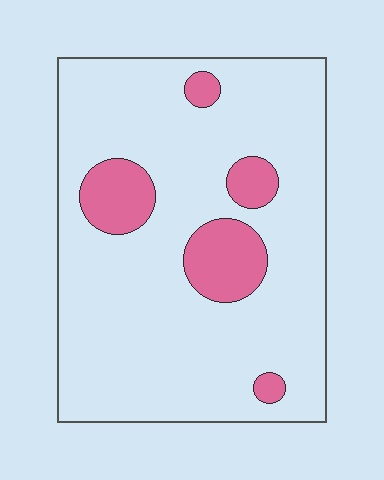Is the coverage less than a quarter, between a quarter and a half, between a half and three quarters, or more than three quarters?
Less than a quarter.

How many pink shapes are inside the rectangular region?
5.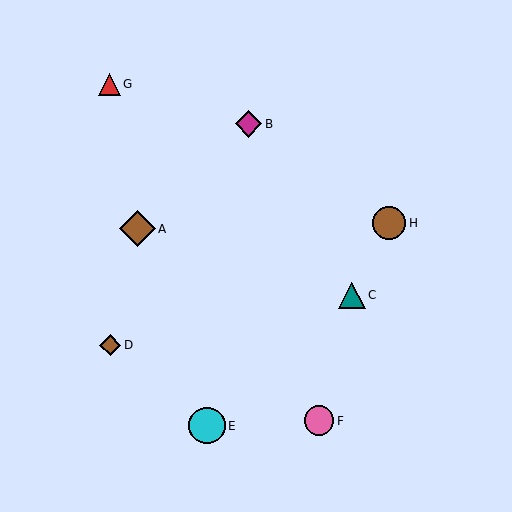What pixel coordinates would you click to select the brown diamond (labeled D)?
Click at (110, 345) to select the brown diamond D.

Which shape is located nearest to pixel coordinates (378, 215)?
The brown circle (labeled H) at (389, 223) is nearest to that location.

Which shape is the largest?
The cyan circle (labeled E) is the largest.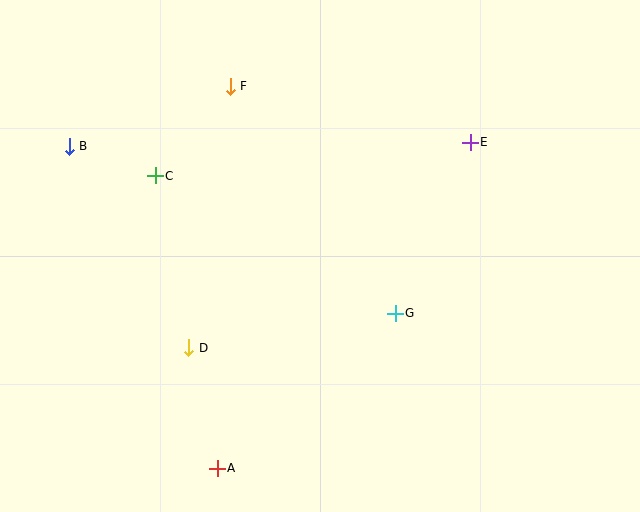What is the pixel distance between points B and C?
The distance between B and C is 91 pixels.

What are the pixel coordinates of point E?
Point E is at (470, 142).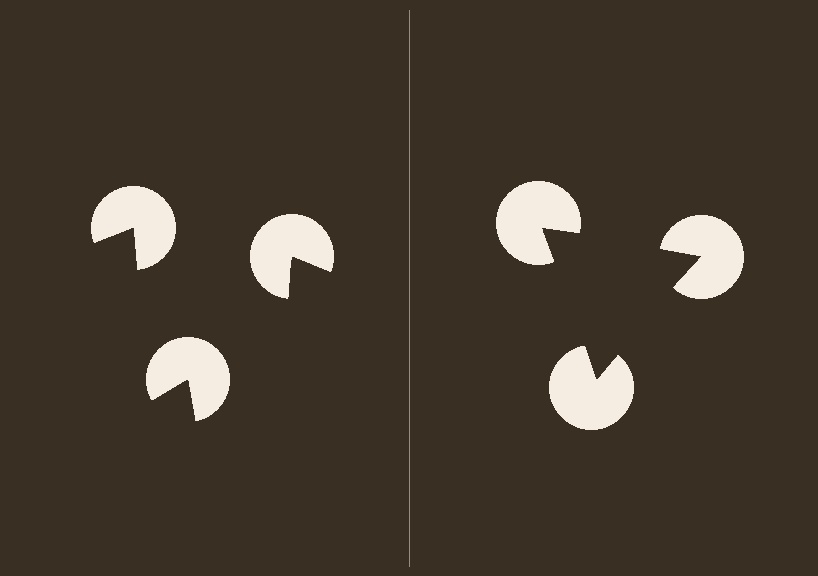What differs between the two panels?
The pac-man discs are positioned identically on both sides; only the wedge orientations differ. On the right they align to a triangle; on the left they are misaligned.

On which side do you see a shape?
An illusory triangle appears on the right side. On the left side the wedge cuts are rotated, so no coherent shape forms.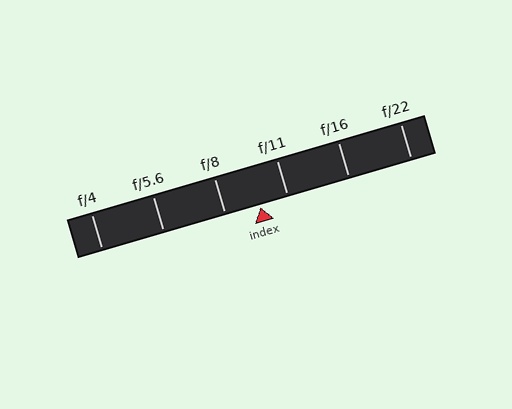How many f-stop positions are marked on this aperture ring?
There are 6 f-stop positions marked.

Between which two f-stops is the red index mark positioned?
The index mark is between f/8 and f/11.